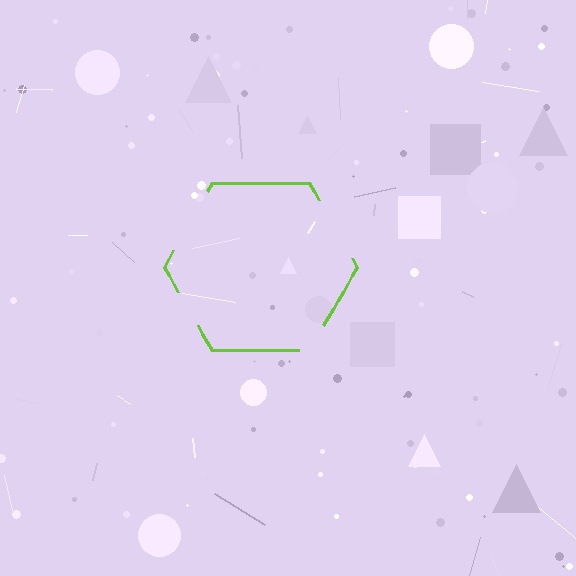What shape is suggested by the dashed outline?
The dashed outline suggests a hexagon.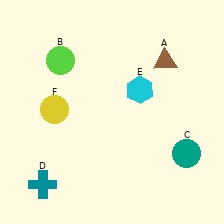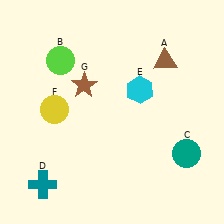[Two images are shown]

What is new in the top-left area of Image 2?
A brown star (G) was added in the top-left area of Image 2.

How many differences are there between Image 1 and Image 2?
There is 1 difference between the two images.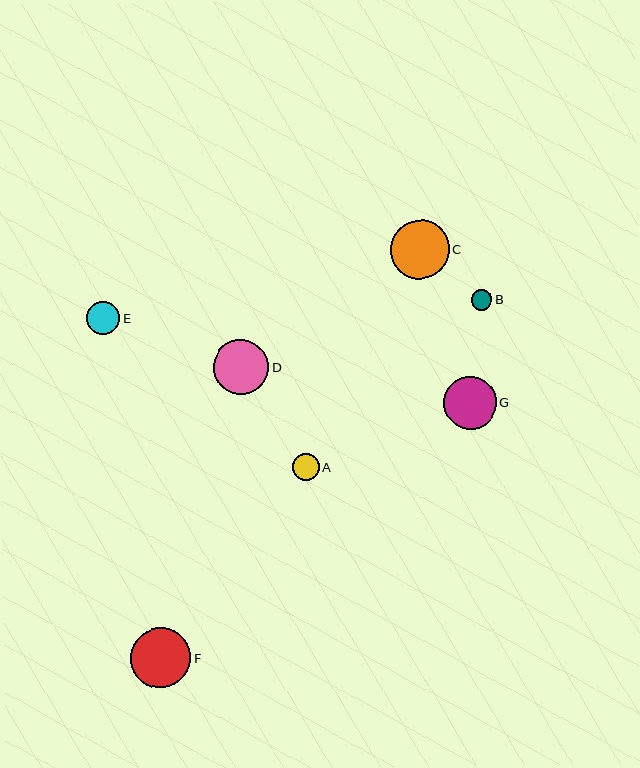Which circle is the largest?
Circle F is the largest with a size of approximately 60 pixels.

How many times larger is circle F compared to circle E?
Circle F is approximately 1.8 times the size of circle E.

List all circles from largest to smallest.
From largest to smallest: F, C, D, G, E, A, B.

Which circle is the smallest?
Circle B is the smallest with a size of approximately 20 pixels.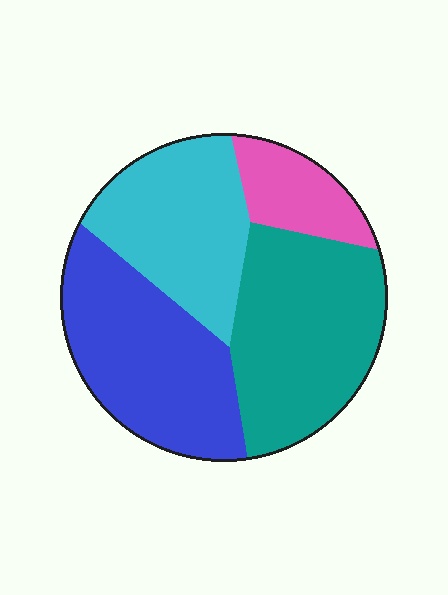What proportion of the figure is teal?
Teal covers about 35% of the figure.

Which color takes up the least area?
Pink, at roughly 10%.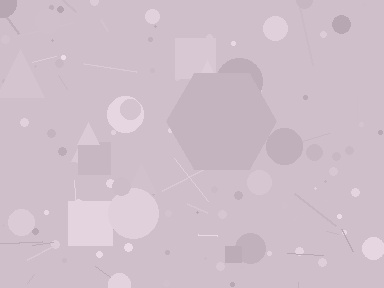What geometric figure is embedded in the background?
A hexagon is embedded in the background.